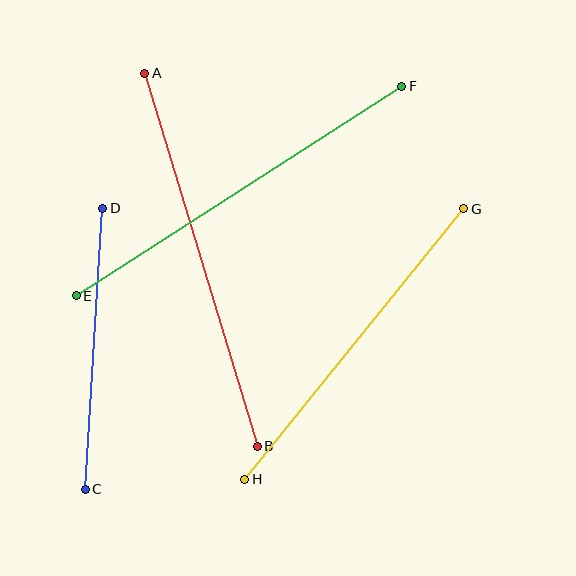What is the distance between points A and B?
The distance is approximately 390 pixels.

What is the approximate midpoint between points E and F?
The midpoint is at approximately (239, 191) pixels.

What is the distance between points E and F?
The distance is approximately 388 pixels.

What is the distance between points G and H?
The distance is approximately 348 pixels.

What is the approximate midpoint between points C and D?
The midpoint is at approximately (94, 349) pixels.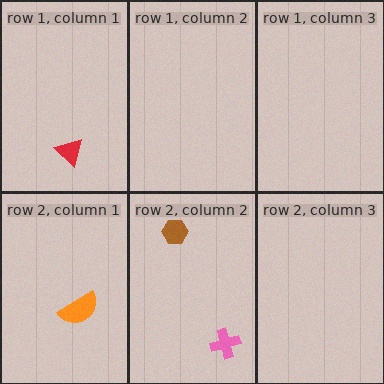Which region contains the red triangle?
The row 1, column 1 region.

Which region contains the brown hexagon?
The row 2, column 2 region.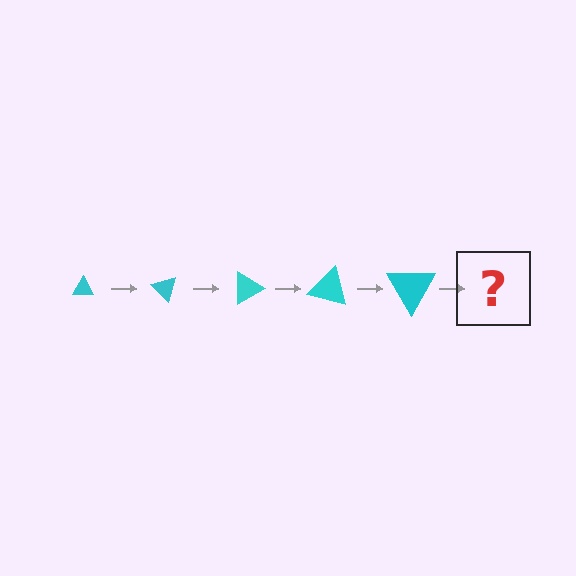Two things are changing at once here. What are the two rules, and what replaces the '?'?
The two rules are that the triangle grows larger each step and it rotates 45 degrees each step. The '?' should be a triangle, larger than the previous one and rotated 225 degrees from the start.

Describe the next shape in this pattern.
It should be a triangle, larger than the previous one and rotated 225 degrees from the start.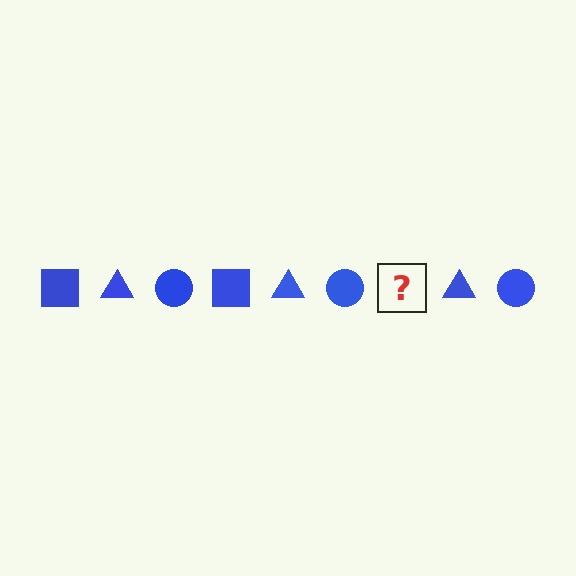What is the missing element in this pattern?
The missing element is a blue square.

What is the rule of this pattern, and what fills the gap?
The rule is that the pattern cycles through square, triangle, circle shapes in blue. The gap should be filled with a blue square.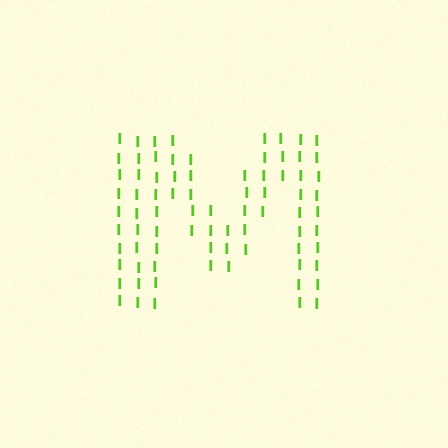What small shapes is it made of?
It is made of small letter I's.